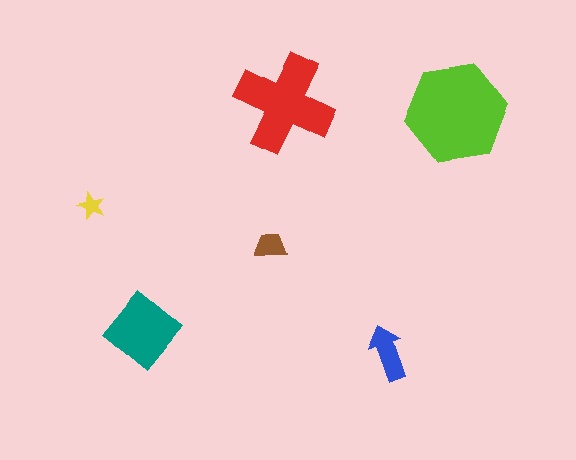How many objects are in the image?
There are 6 objects in the image.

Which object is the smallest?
The yellow star.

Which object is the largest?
The lime hexagon.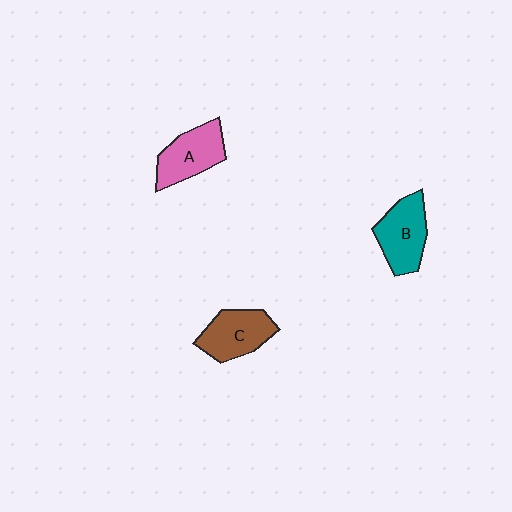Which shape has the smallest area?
Shape C (brown).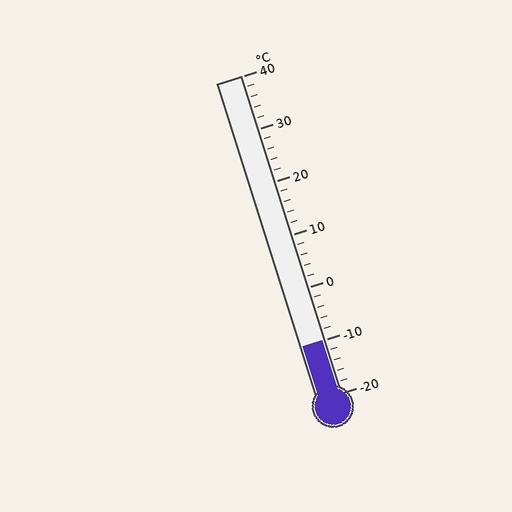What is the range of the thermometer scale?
The thermometer scale ranges from -20°C to 40°C.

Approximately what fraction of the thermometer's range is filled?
The thermometer is filled to approximately 15% of its range.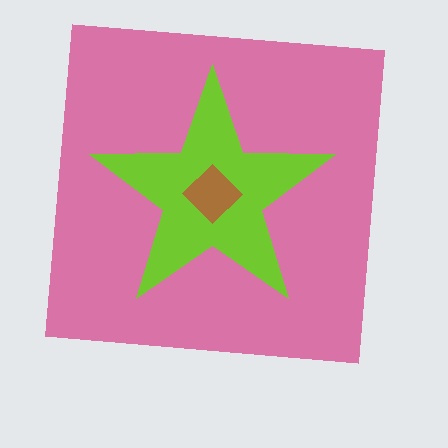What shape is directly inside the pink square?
The lime star.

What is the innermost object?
The brown diamond.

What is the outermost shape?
The pink square.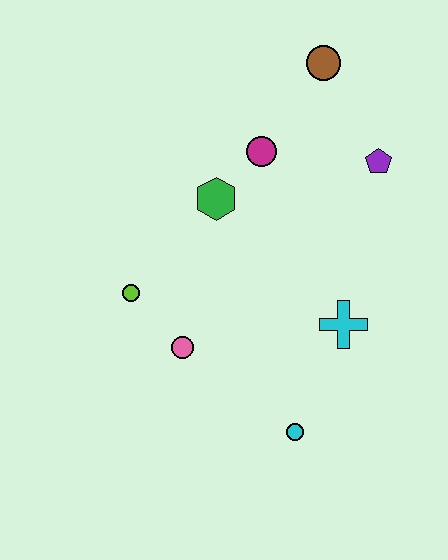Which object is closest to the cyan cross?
The cyan circle is closest to the cyan cross.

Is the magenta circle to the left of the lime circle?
No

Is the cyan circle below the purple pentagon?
Yes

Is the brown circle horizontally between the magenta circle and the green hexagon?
No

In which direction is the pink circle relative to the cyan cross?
The pink circle is to the left of the cyan cross.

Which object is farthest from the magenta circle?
The cyan circle is farthest from the magenta circle.